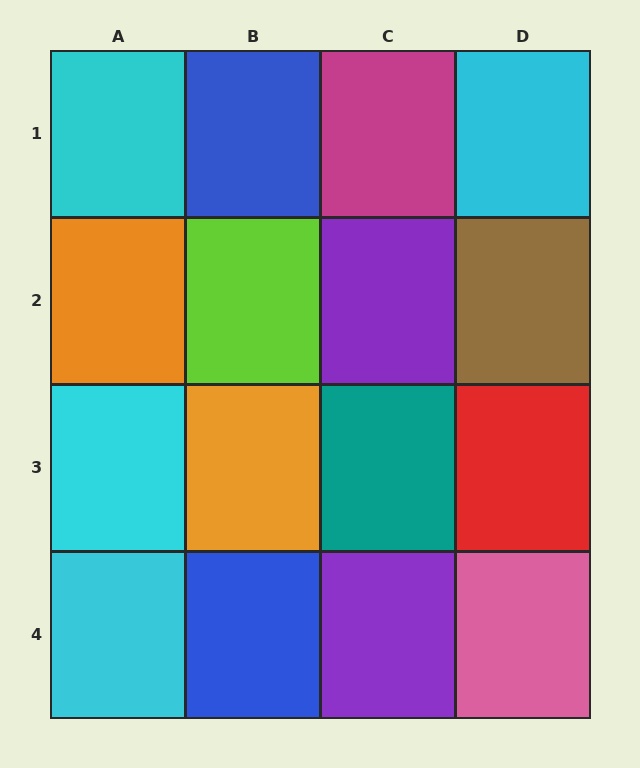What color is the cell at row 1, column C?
Magenta.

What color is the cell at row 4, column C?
Purple.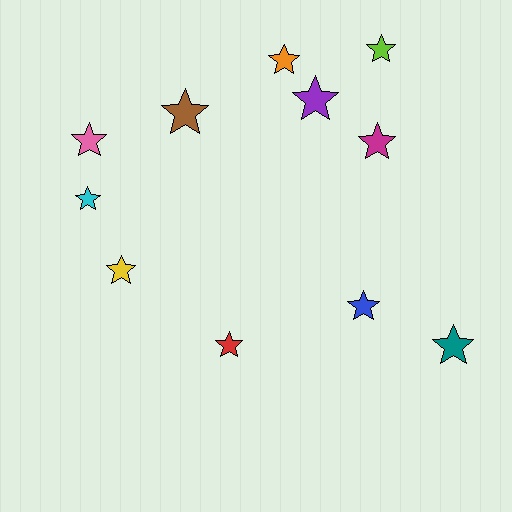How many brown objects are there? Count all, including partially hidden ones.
There is 1 brown object.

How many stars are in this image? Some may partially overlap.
There are 11 stars.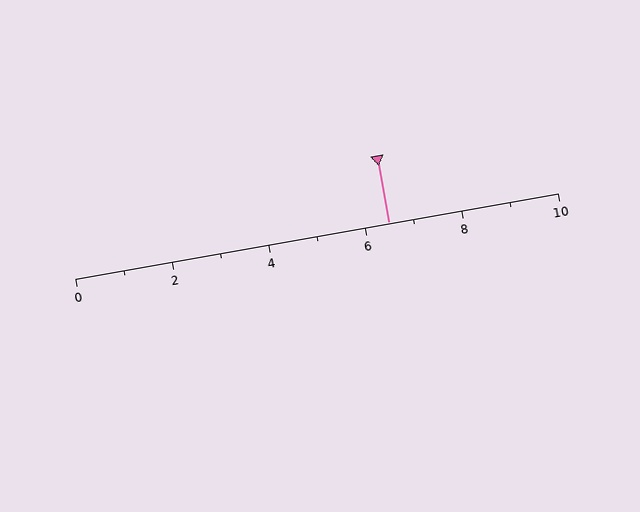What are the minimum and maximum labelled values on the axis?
The axis runs from 0 to 10.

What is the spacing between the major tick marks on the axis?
The major ticks are spaced 2 apart.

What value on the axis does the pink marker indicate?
The marker indicates approximately 6.5.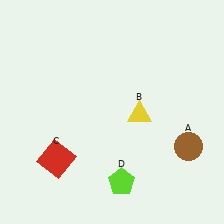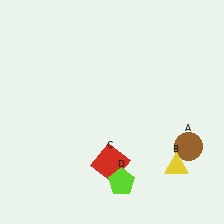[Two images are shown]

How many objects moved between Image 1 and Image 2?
2 objects moved between the two images.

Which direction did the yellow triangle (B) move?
The yellow triangle (B) moved down.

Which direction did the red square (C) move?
The red square (C) moved right.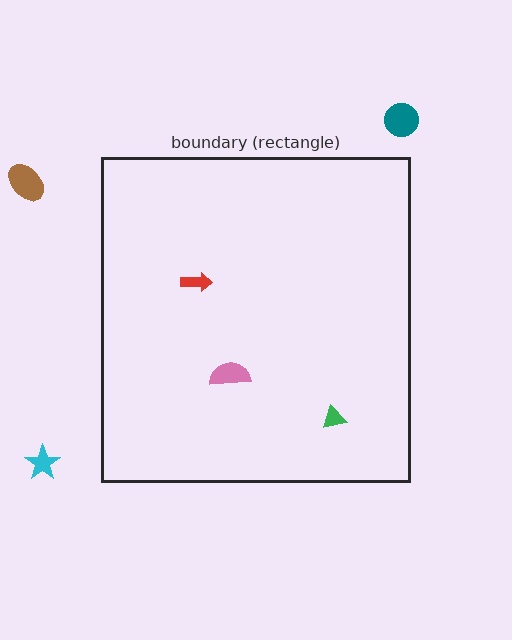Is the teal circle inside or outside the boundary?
Outside.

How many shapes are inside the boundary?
3 inside, 3 outside.